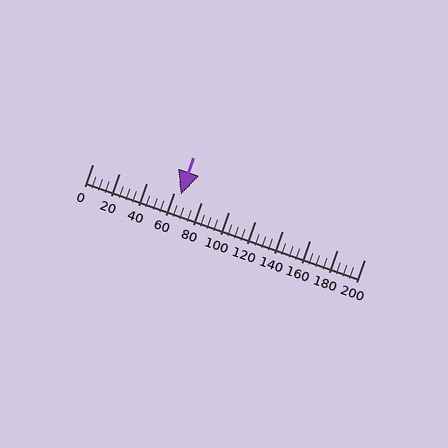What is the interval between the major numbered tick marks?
The major tick marks are spaced 20 units apart.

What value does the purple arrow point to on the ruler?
The purple arrow points to approximately 65.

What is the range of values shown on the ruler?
The ruler shows values from 0 to 200.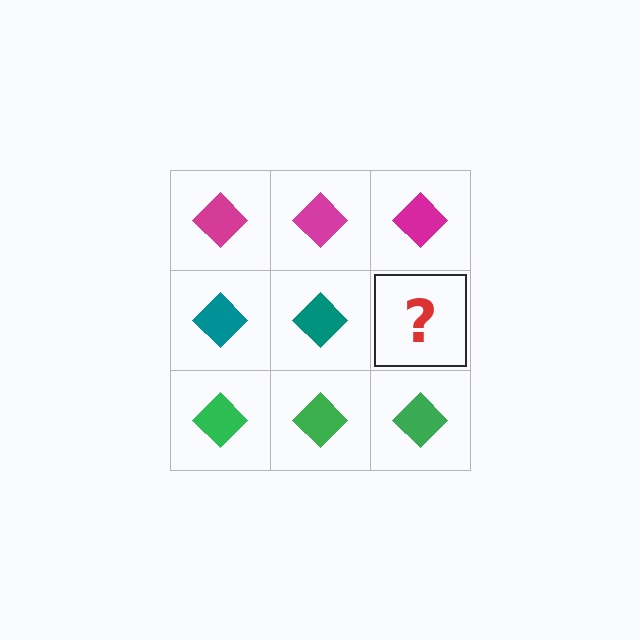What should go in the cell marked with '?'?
The missing cell should contain a teal diamond.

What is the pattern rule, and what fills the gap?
The rule is that each row has a consistent color. The gap should be filled with a teal diamond.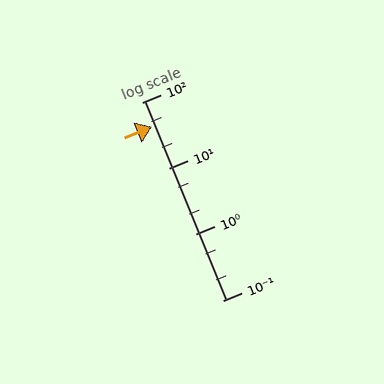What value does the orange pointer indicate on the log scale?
The pointer indicates approximately 42.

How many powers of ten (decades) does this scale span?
The scale spans 3 decades, from 0.1 to 100.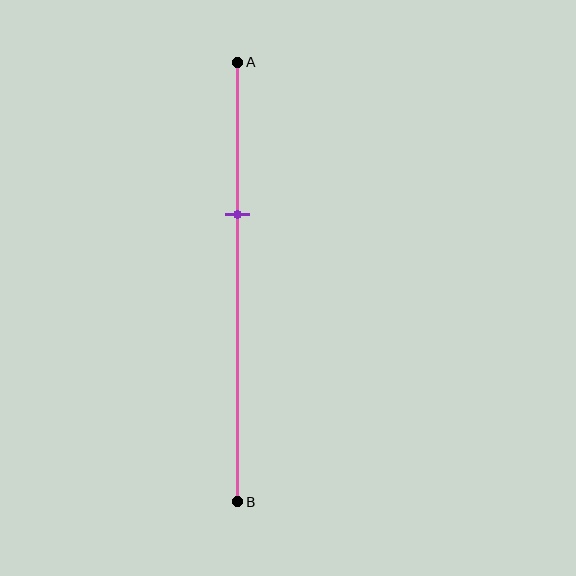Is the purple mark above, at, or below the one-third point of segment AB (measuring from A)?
The purple mark is approximately at the one-third point of segment AB.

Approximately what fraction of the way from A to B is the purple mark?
The purple mark is approximately 35% of the way from A to B.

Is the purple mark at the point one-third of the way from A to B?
Yes, the mark is approximately at the one-third point.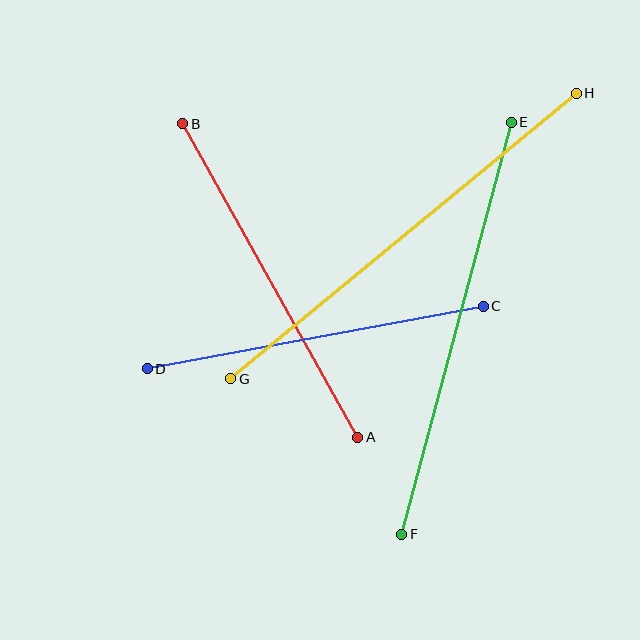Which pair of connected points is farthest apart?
Points G and H are farthest apart.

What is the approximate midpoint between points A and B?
The midpoint is at approximately (270, 280) pixels.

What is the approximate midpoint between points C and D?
The midpoint is at approximately (315, 338) pixels.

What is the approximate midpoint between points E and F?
The midpoint is at approximately (457, 328) pixels.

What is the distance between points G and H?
The distance is approximately 448 pixels.